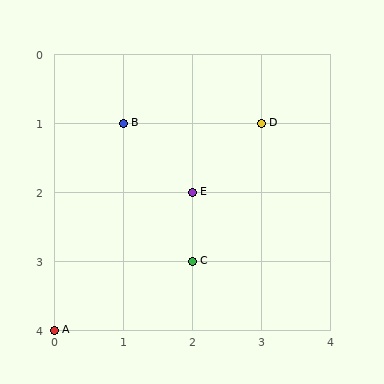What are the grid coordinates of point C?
Point C is at grid coordinates (2, 3).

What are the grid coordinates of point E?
Point E is at grid coordinates (2, 2).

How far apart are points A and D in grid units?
Points A and D are 3 columns and 3 rows apart (about 4.2 grid units diagonally).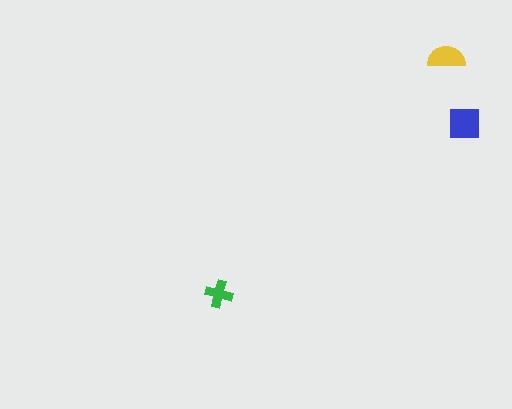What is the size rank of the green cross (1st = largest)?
3rd.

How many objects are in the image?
There are 3 objects in the image.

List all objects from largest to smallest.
The blue square, the yellow semicircle, the green cross.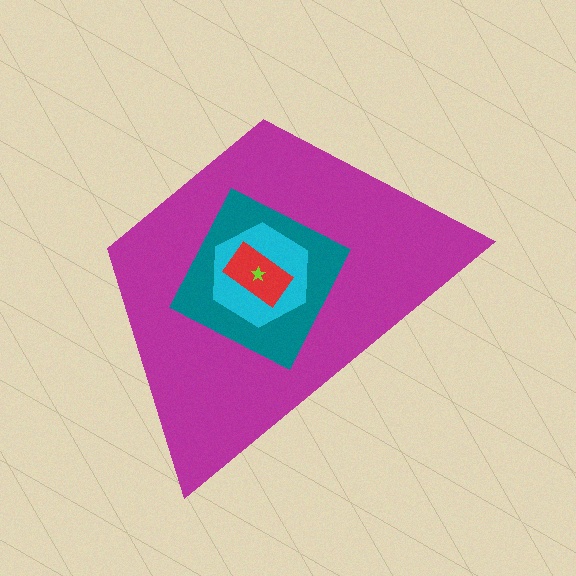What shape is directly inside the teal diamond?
The cyan hexagon.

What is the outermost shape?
The magenta trapezoid.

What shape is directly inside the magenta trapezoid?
The teal diamond.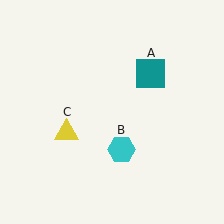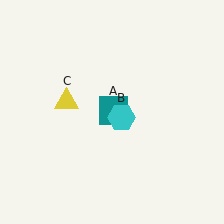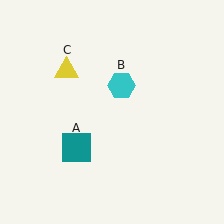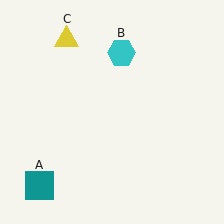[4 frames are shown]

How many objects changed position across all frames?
3 objects changed position: teal square (object A), cyan hexagon (object B), yellow triangle (object C).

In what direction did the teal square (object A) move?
The teal square (object A) moved down and to the left.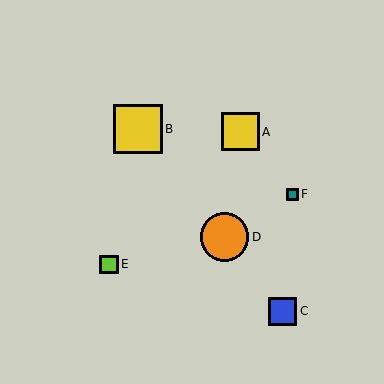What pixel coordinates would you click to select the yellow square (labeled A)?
Click at (240, 132) to select the yellow square A.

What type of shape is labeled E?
Shape E is a lime square.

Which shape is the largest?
The yellow square (labeled B) is the largest.